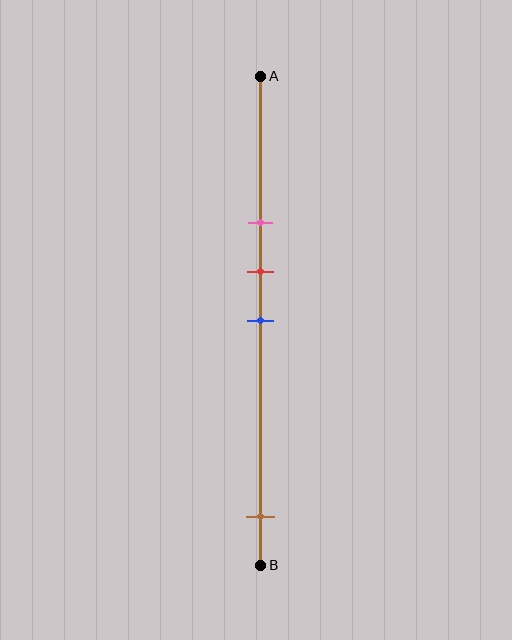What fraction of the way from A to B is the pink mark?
The pink mark is approximately 30% (0.3) of the way from A to B.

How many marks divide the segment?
There are 4 marks dividing the segment.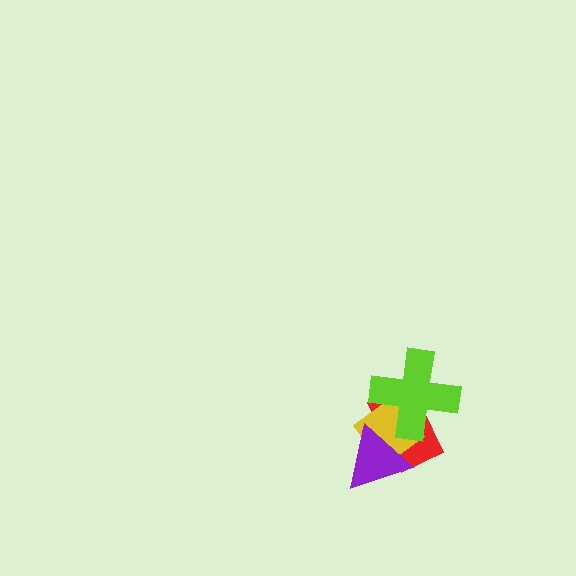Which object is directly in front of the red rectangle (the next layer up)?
The yellow diamond is directly in front of the red rectangle.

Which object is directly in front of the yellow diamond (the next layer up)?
The purple triangle is directly in front of the yellow diamond.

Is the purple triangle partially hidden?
No, no other shape covers it.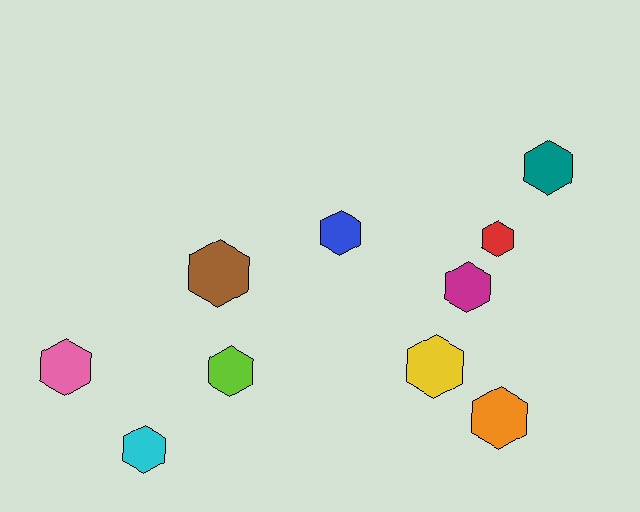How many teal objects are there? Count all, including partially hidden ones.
There is 1 teal object.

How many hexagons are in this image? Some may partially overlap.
There are 10 hexagons.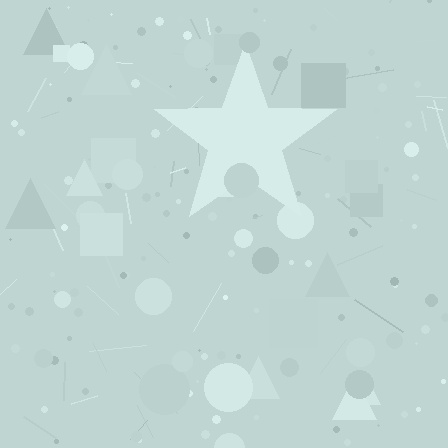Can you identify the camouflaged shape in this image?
The camouflaged shape is a star.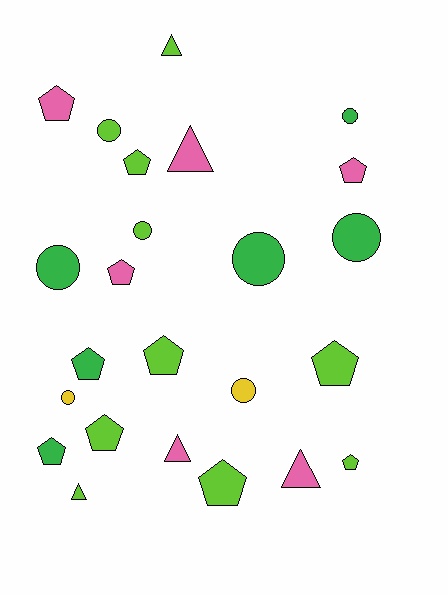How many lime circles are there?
There are 2 lime circles.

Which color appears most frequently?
Lime, with 10 objects.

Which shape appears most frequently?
Pentagon, with 11 objects.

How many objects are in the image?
There are 24 objects.